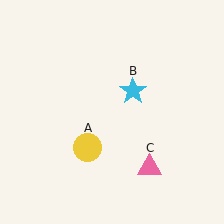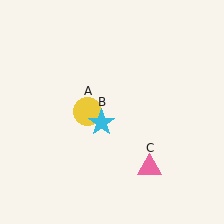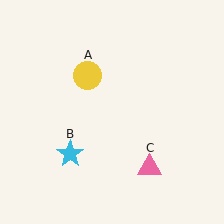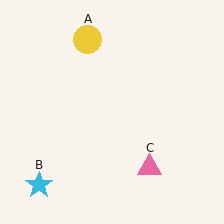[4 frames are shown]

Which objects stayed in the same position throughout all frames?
Pink triangle (object C) remained stationary.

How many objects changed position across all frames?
2 objects changed position: yellow circle (object A), cyan star (object B).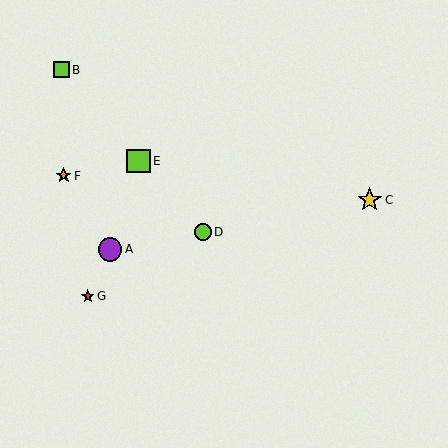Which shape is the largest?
The yellow star (labeled C) is the largest.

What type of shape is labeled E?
Shape E is a lime square.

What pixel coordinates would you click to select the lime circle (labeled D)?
Click at (203, 232) to select the lime circle D.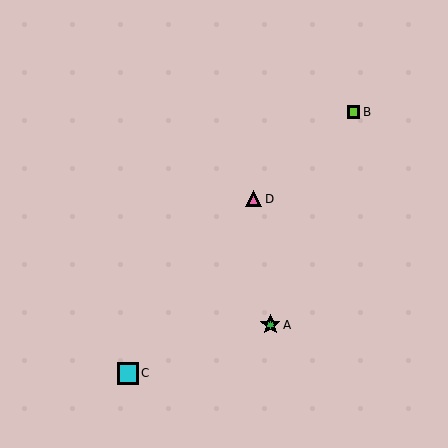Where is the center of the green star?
The center of the green star is at (270, 325).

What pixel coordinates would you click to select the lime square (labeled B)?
Click at (354, 112) to select the lime square B.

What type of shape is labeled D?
Shape D is a pink triangle.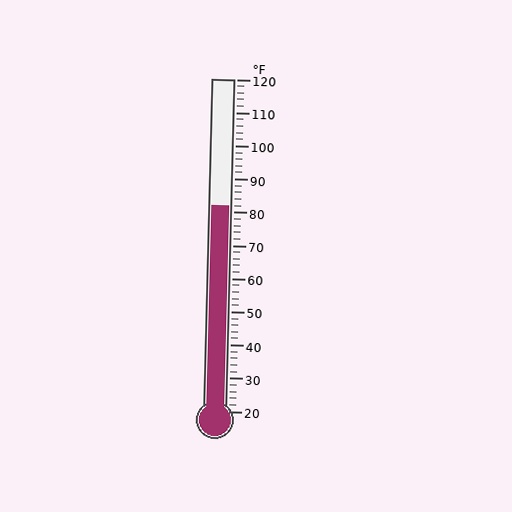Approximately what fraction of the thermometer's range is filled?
The thermometer is filled to approximately 60% of its range.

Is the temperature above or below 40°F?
The temperature is above 40°F.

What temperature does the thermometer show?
The thermometer shows approximately 82°F.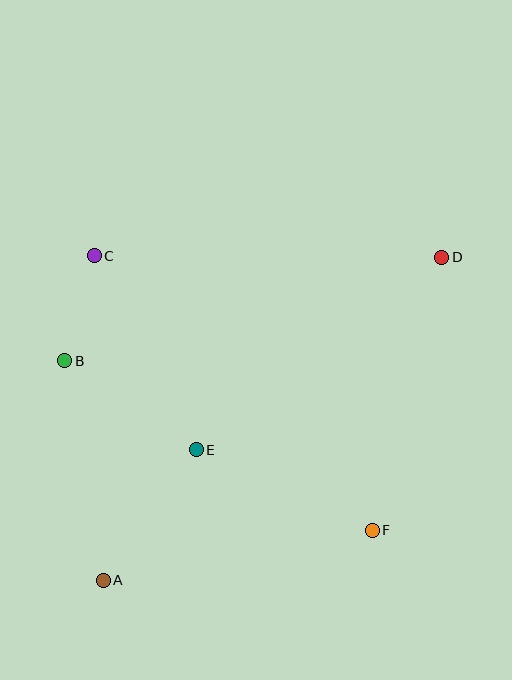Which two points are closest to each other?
Points B and C are closest to each other.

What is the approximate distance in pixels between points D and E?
The distance between D and E is approximately 312 pixels.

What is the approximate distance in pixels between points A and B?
The distance between A and B is approximately 223 pixels.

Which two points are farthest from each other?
Points A and D are farthest from each other.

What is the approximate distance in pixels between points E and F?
The distance between E and F is approximately 194 pixels.